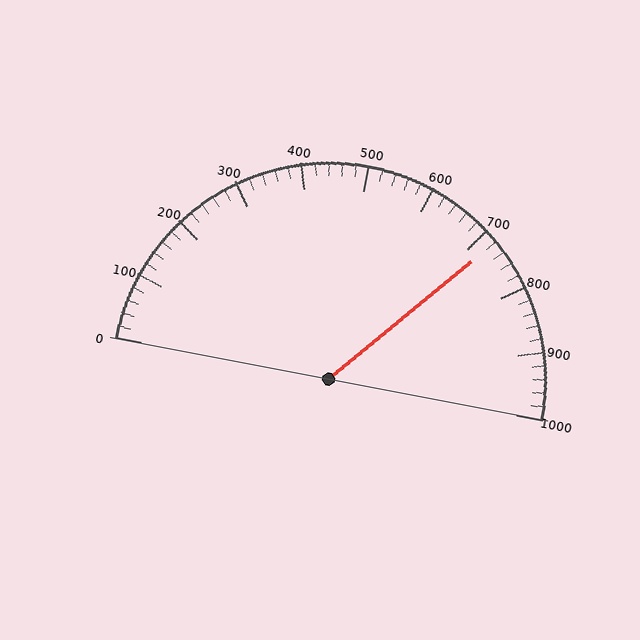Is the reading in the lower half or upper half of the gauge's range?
The reading is in the upper half of the range (0 to 1000).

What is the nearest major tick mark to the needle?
The nearest major tick mark is 700.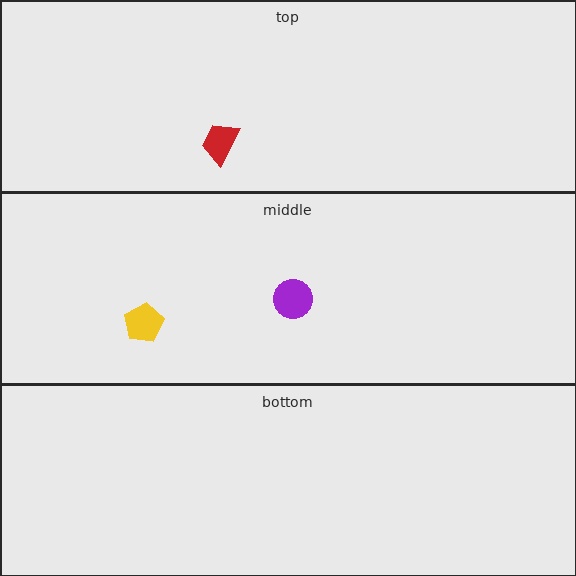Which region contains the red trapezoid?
The top region.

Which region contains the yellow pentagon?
The middle region.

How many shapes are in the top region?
1.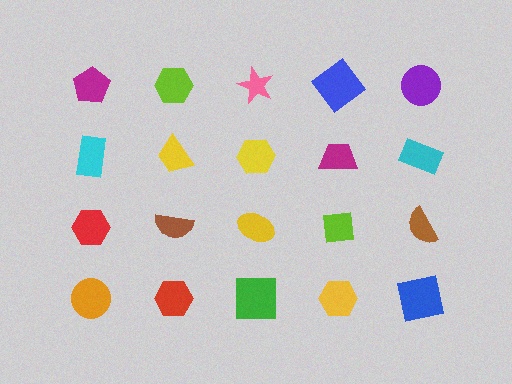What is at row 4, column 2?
A red hexagon.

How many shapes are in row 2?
5 shapes.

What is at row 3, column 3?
A yellow ellipse.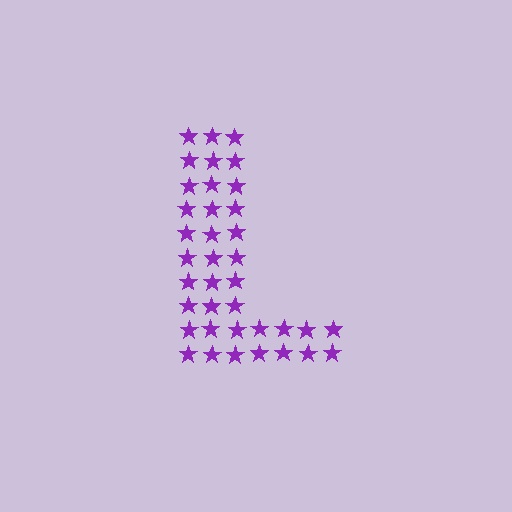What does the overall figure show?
The overall figure shows the letter L.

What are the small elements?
The small elements are stars.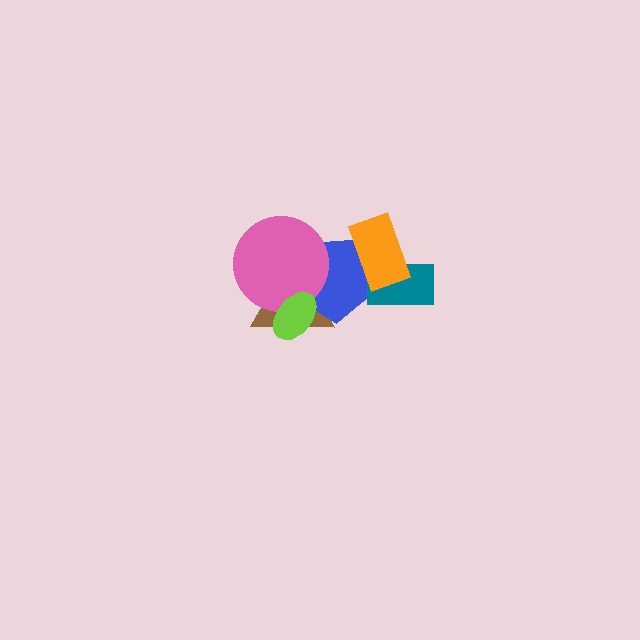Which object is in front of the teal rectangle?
The orange rectangle is in front of the teal rectangle.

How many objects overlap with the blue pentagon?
5 objects overlap with the blue pentagon.